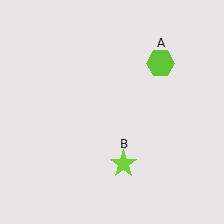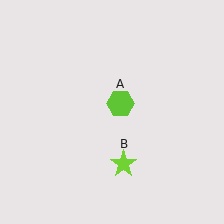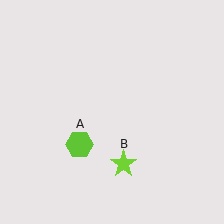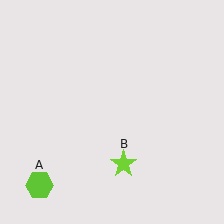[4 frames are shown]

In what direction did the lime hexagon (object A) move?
The lime hexagon (object A) moved down and to the left.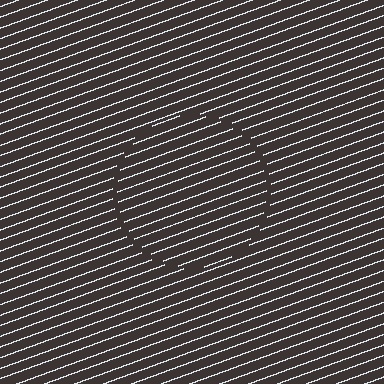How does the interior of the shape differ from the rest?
The interior of the shape contains the same grating, shifted by half a period — the contour is defined by the phase discontinuity where line-ends from the inner and outer gratings abut.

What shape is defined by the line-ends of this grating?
An illusory circle. The interior of the shape contains the same grating, shifted by half a period — the contour is defined by the phase discontinuity where line-ends from the inner and outer gratings abut.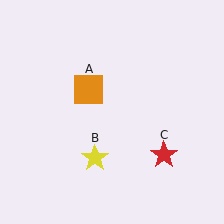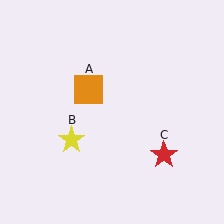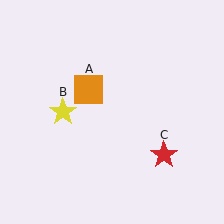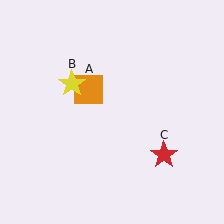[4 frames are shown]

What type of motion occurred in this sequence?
The yellow star (object B) rotated clockwise around the center of the scene.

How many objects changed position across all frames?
1 object changed position: yellow star (object B).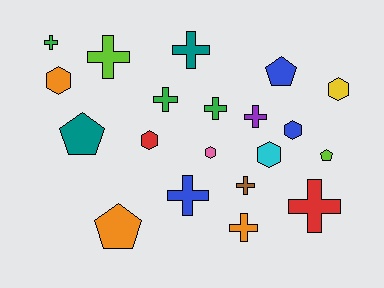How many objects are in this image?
There are 20 objects.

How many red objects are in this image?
There are 2 red objects.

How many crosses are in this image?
There are 10 crosses.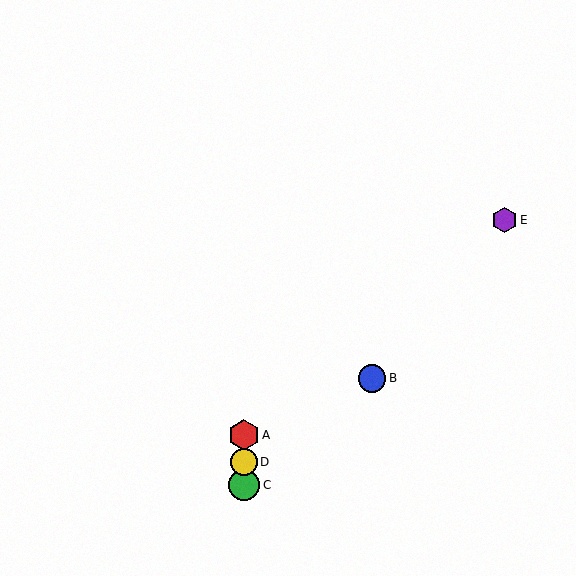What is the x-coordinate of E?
Object E is at x≈505.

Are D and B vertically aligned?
No, D is at x≈244 and B is at x≈372.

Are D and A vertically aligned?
Yes, both are at x≈244.